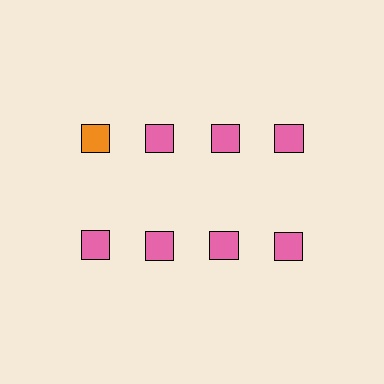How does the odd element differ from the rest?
It has a different color: orange instead of pink.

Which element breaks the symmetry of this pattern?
The orange square in the top row, leftmost column breaks the symmetry. All other shapes are pink squares.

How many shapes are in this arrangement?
There are 8 shapes arranged in a grid pattern.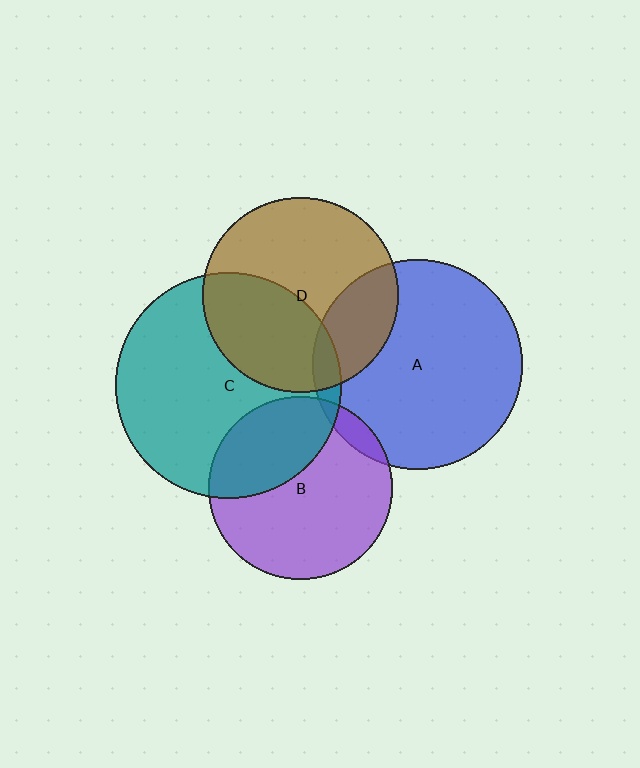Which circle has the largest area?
Circle C (teal).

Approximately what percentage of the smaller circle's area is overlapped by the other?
Approximately 35%.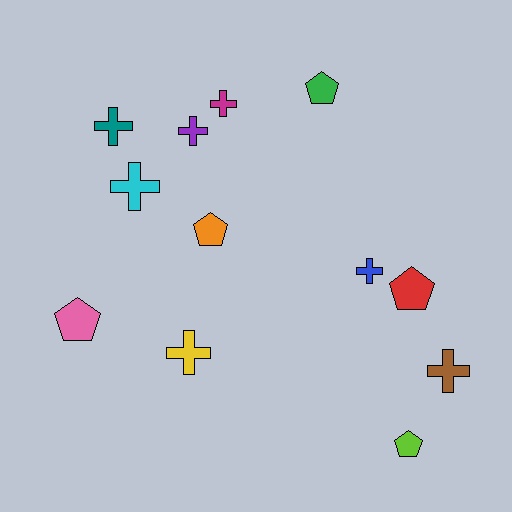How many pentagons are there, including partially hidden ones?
There are 5 pentagons.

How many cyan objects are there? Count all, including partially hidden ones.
There is 1 cyan object.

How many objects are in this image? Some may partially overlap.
There are 12 objects.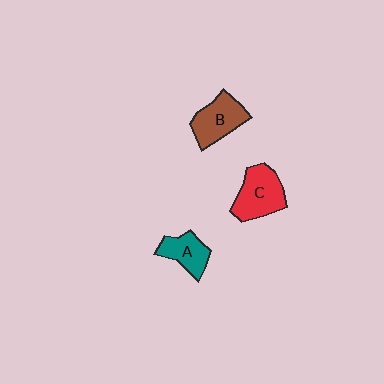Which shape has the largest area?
Shape C (red).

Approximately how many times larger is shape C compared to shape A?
Approximately 1.4 times.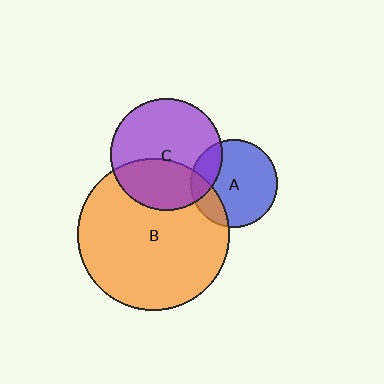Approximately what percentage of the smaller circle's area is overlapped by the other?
Approximately 35%.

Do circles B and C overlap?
Yes.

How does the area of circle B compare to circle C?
Approximately 1.8 times.